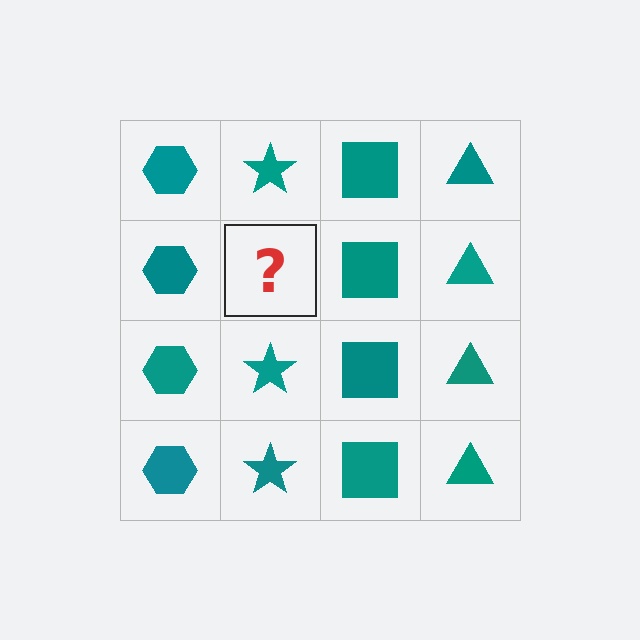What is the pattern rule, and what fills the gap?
The rule is that each column has a consistent shape. The gap should be filled with a teal star.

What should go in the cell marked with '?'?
The missing cell should contain a teal star.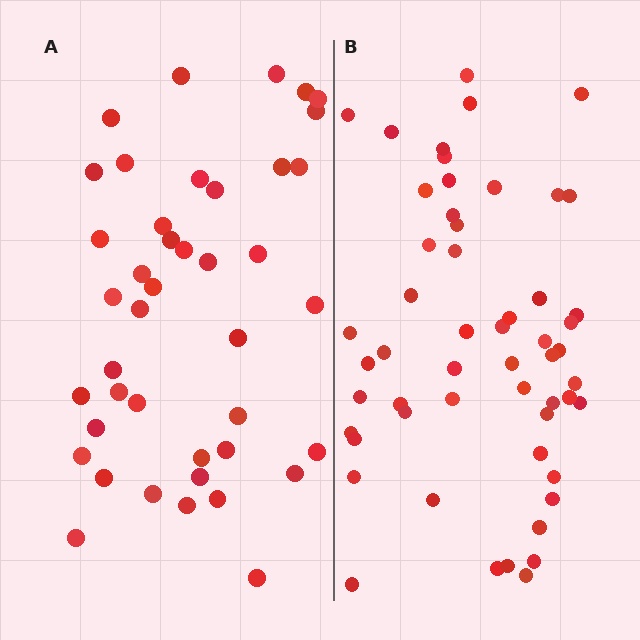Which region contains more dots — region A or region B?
Region B (the right region) has more dots.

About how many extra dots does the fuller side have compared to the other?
Region B has roughly 12 or so more dots than region A.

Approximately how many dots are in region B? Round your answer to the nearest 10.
About 50 dots. (The exact count is 54, which rounds to 50.)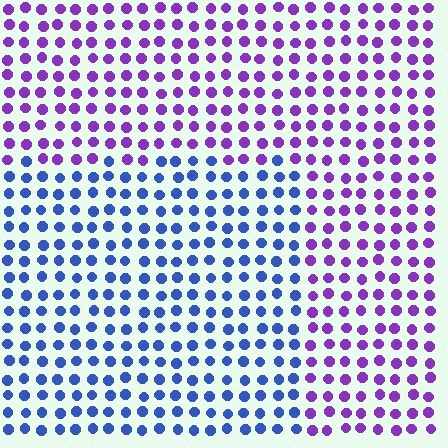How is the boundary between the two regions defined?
The boundary is defined purely by a slight shift in hue (about 53 degrees). Spacing, size, and orientation are identical on both sides.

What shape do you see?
I see a rectangle.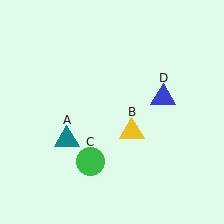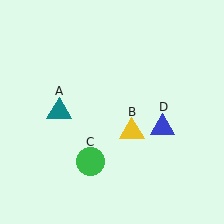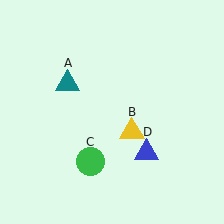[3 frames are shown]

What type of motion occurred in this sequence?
The teal triangle (object A), blue triangle (object D) rotated clockwise around the center of the scene.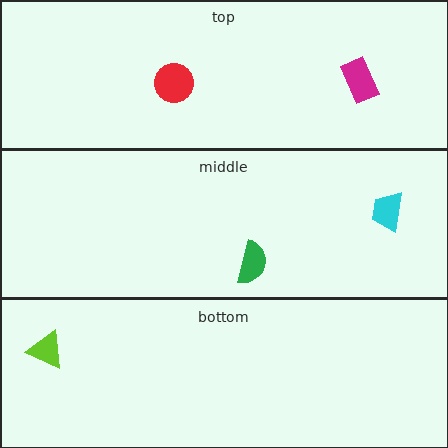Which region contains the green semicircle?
The middle region.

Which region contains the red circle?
The top region.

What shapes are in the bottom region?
The lime triangle.